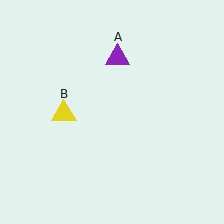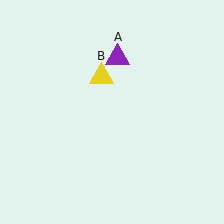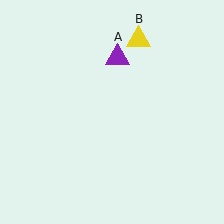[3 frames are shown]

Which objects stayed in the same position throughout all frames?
Purple triangle (object A) remained stationary.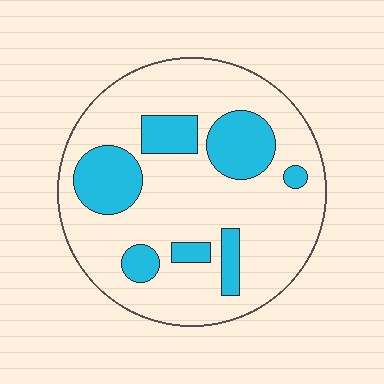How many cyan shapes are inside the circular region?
7.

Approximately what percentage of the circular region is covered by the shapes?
Approximately 25%.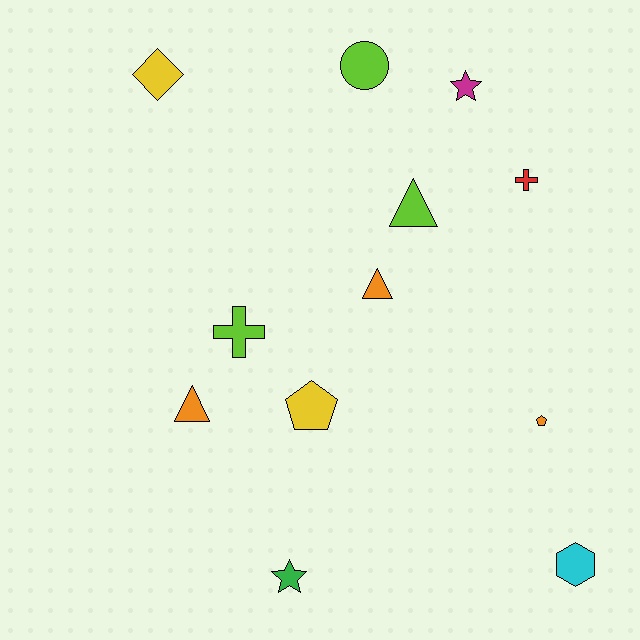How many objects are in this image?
There are 12 objects.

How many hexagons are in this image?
There is 1 hexagon.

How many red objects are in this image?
There is 1 red object.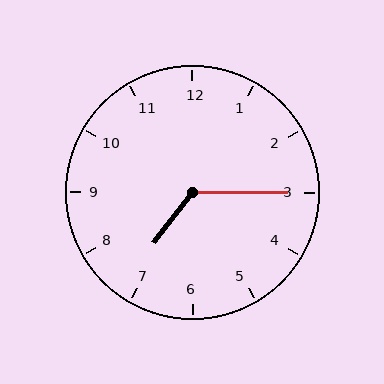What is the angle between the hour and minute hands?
Approximately 128 degrees.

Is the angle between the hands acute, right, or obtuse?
It is obtuse.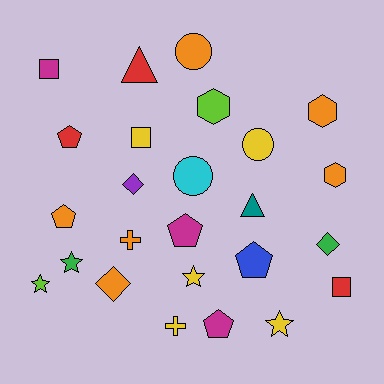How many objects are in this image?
There are 25 objects.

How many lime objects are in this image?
There are 2 lime objects.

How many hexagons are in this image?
There are 3 hexagons.